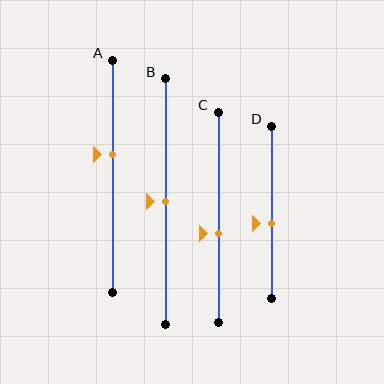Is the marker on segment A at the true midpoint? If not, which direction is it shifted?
No, the marker on segment A is shifted upward by about 9% of the segment length.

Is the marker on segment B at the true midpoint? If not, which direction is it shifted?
Yes, the marker on segment B is at the true midpoint.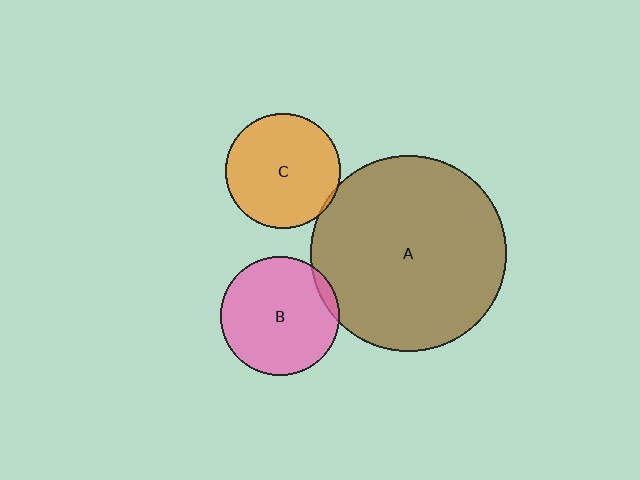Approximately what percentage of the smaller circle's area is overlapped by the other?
Approximately 5%.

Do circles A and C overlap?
Yes.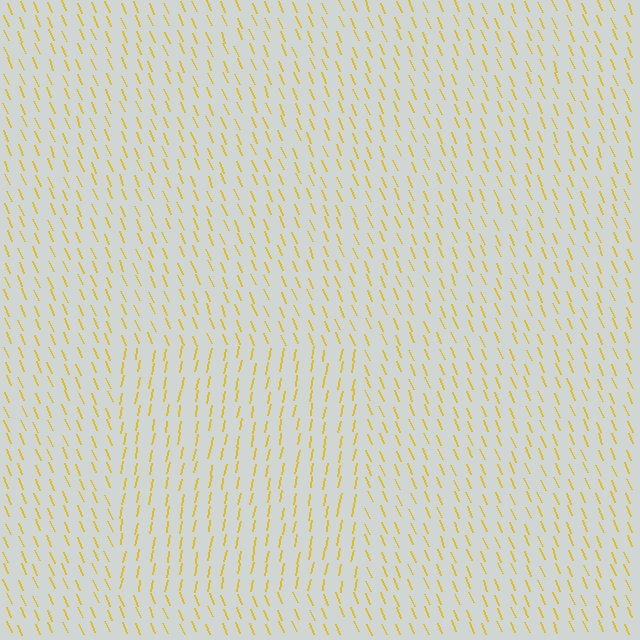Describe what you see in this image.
The image is filled with small yellow line segments. A rectangle region in the image has lines oriented differently from the surrounding lines, creating a visible texture boundary.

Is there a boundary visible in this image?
Yes, there is a texture boundary formed by a change in line orientation.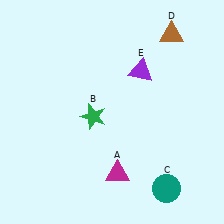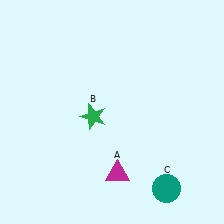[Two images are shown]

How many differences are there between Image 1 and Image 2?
There are 2 differences between the two images.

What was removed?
The purple triangle (E), the brown triangle (D) were removed in Image 2.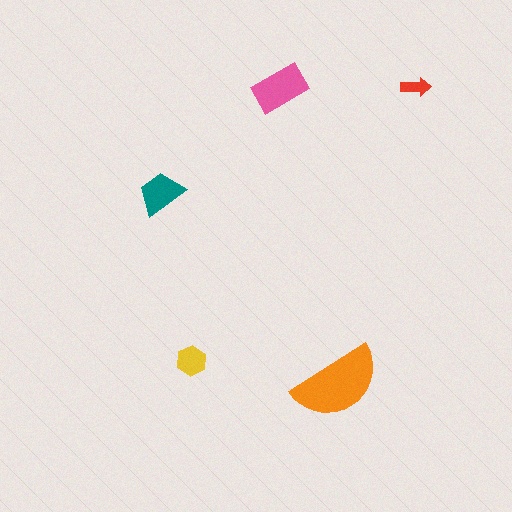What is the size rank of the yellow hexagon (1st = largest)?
4th.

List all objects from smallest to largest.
The red arrow, the yellow hexagon, the teal trapezoid, the pink rectangle, the orange semicircle.